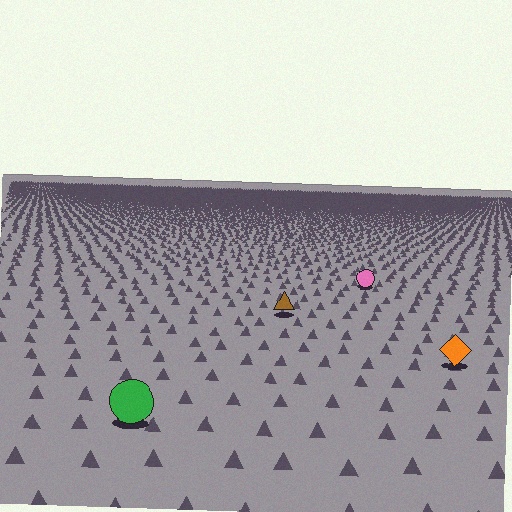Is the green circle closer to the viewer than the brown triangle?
Yes. The green circle is closer — you can tell from the texture gradient: the ground texture is coarser near it.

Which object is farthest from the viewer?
The pink circle is farthest from the viewer. It appears smaller and the ground texture around it is denser.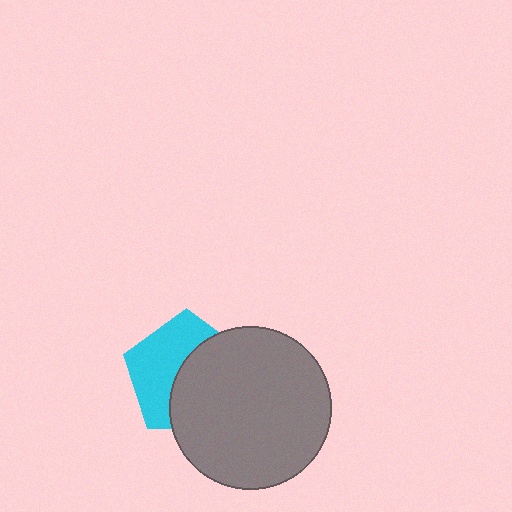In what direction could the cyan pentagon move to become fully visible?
The cyan pentagon could move left. That would shift it out from behind the gray circle entirely.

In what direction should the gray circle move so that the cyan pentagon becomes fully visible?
The gray circle should move right. That is the shortest direction to clear the overlap and leave the cyan pentagon fully visible.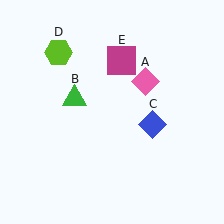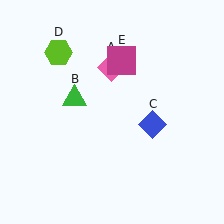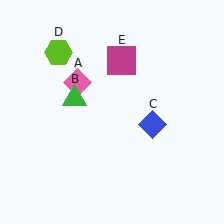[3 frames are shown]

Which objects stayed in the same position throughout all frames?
Green triangle (object B) and blue diamond (object C) and lime hexagon (object D) and magenta square (object E) remained stationary.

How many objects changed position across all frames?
1 object changed position: pink diamond (object A).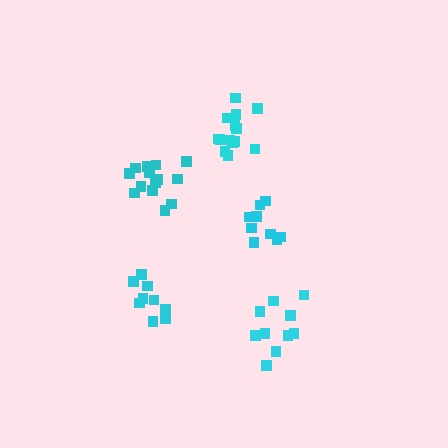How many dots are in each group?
Group 1: 14 dots, Group 2: 14 dots, Group 3: 9 dots, Group 4: 10 dots, Group 5: 9 dots (56 total).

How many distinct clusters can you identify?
There are 5 distinct clusters.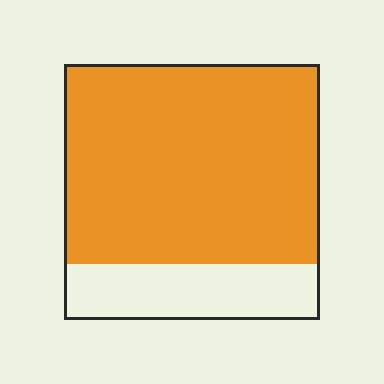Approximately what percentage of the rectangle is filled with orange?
Approximately 80%.